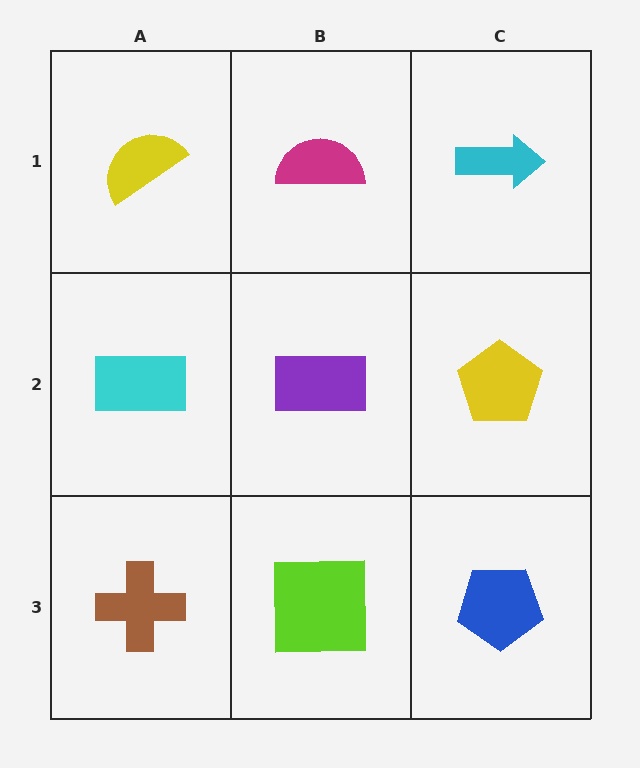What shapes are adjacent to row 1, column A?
A cyan rectangle (row 2, column A), a magenta semicircle (row 1, column B).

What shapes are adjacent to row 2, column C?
A cyan arrow (row 1, column C), a blue pentagon (row 3, column C), a purple rectangle (row 2, column B).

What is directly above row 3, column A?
A cyan rectangle.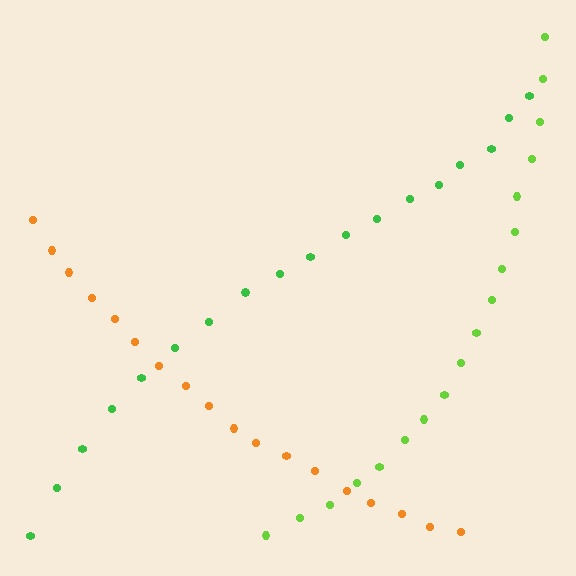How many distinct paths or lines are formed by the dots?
There are 3 distinct paths.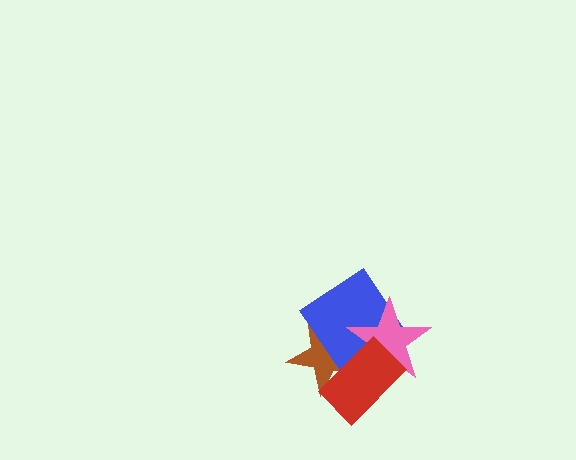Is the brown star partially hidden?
Yes, it is partially covered by another shape.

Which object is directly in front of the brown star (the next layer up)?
The blue diamond is directly in front of the brown star.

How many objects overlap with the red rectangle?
3 objects overlap with the red rectangle.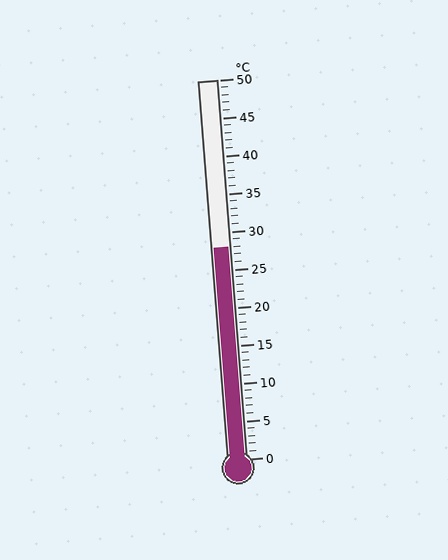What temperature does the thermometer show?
The thermometer shows approximately 28°C.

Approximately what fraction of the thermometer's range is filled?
The thermometer is filled to approximately 55% of its range.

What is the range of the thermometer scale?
The thermometer scale ranges from 0°C to 50°C.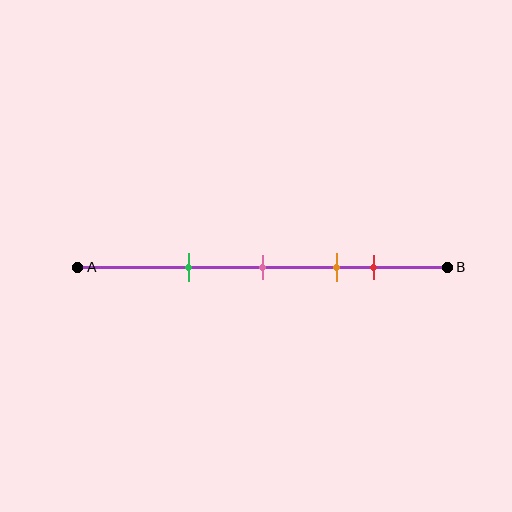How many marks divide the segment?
There are 4 marks dividing the segment.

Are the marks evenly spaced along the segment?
No, the marks are not evenly spaced.